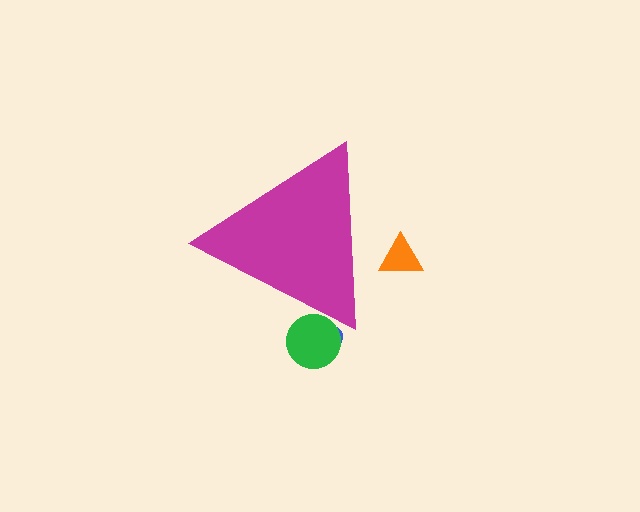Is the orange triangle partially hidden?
Yes, the orange triangle is partially hidden behind the magenta triangle.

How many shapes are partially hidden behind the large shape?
3 shapes are partially hidden.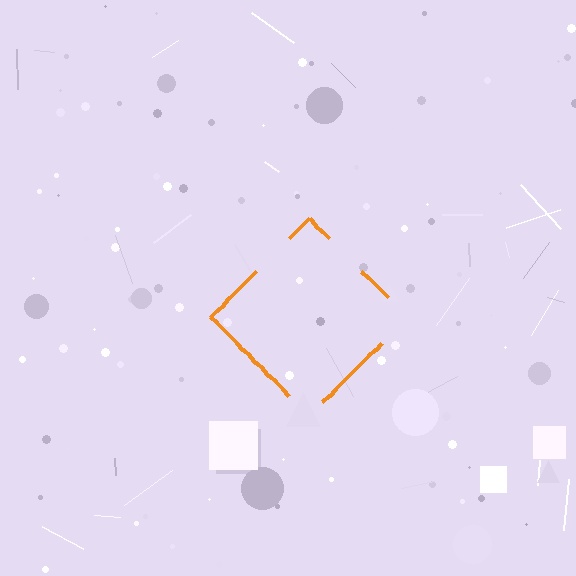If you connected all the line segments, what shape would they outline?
They would outline a diamond.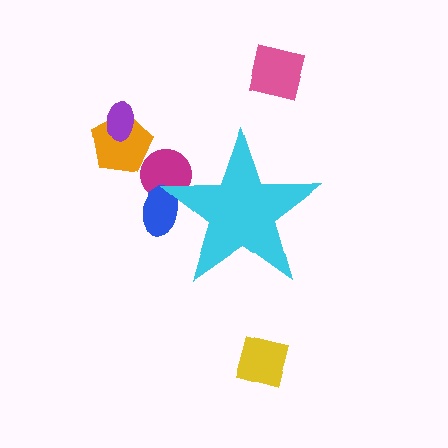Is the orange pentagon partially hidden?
No, the orange pentagon is fully visible.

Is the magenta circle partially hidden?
Yes, the magenta circle is partially hidden behind the cyan star.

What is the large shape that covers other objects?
A cyan star.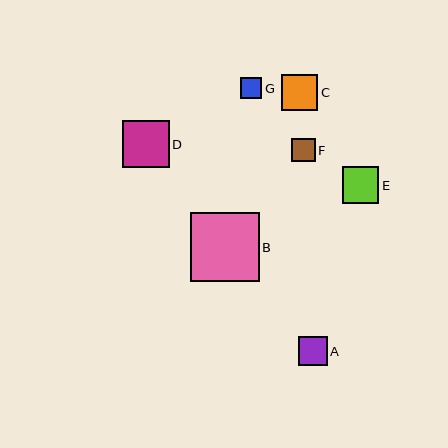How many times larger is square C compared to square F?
Square C is approximately 1.5 times the size of square F.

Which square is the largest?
Square B is the largest with a size of approximately 69 pixels.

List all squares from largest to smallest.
From largest to smallest: B, D, E, C, A, F, G.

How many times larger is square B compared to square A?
Square B is approximately 2.4 times the size of square A.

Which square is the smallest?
Square G is the smallest with a size of approximately 21 pixels.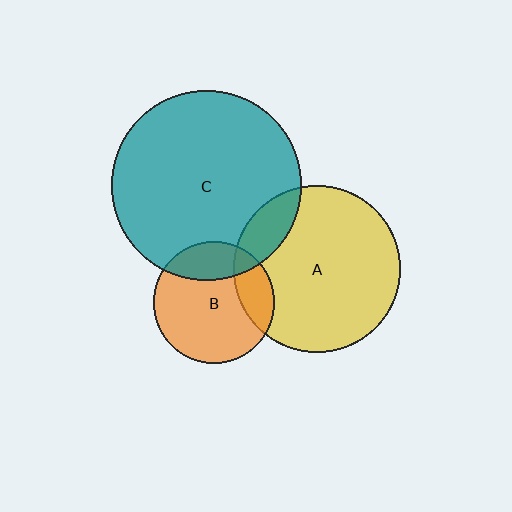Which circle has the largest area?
Circle C (teal).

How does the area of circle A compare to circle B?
Approximately 1.9 times.